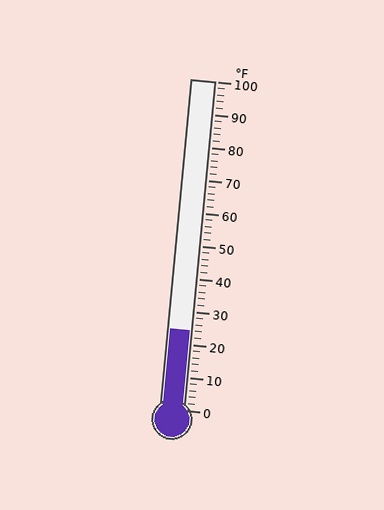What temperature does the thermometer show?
The thermometer shows approximately 24°F.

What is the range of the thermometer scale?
The thermometer scale ranges from 0°F to 100°F.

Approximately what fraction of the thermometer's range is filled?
The thermometer is filled to approximately 25% of its range.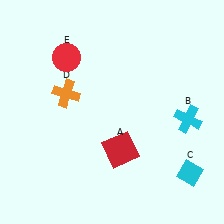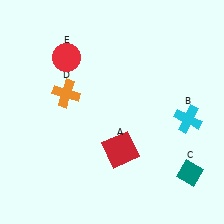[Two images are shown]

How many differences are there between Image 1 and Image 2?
There is 1 difference between the two images.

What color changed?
The diamond (C) changed from cyan in Image 1 to teal in Image 2.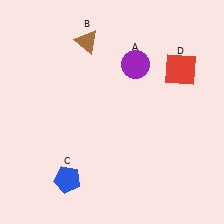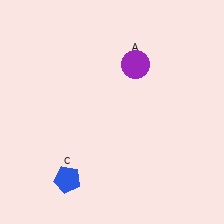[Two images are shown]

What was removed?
The red square (D), the brown triangle (B) were removed in Image 2.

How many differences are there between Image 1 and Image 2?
There are 2 differences between the two images.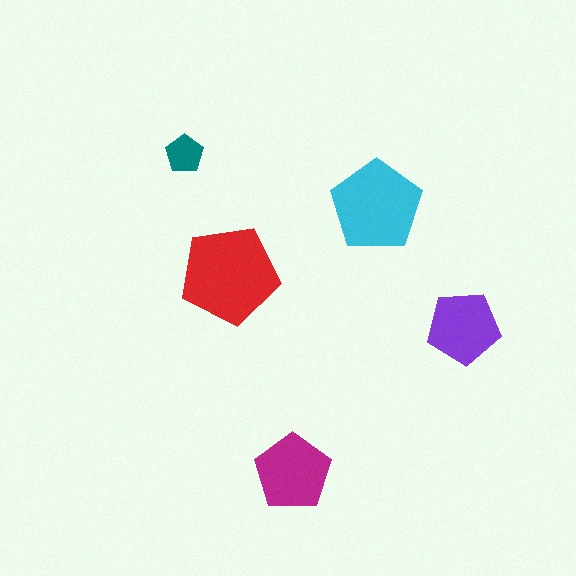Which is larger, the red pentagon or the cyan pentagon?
The red one.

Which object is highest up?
The teal pentagon is topmost.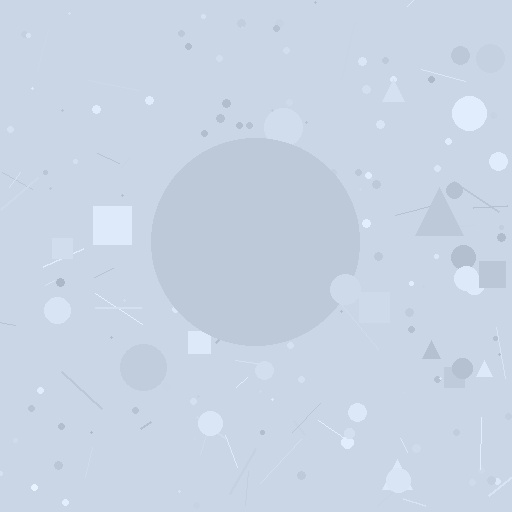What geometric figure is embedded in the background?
A circle is embedded in the background.